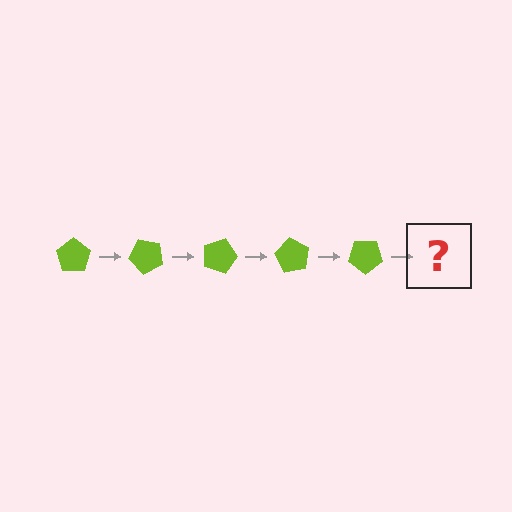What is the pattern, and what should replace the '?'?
The pattern is that the pentagon rotates 45 degrees each step. The '?' should be a lime pentagon rotated 225 degrees.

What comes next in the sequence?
The next element should be a lime pentagon rotated 225 degrees.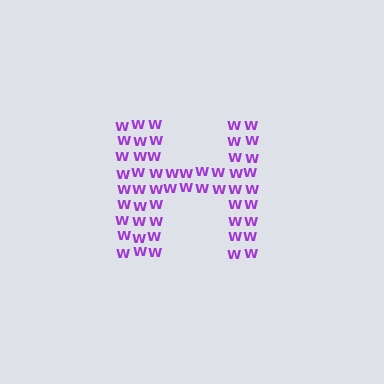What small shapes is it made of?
It is made of small letter W's.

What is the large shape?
The large shape is the letter H.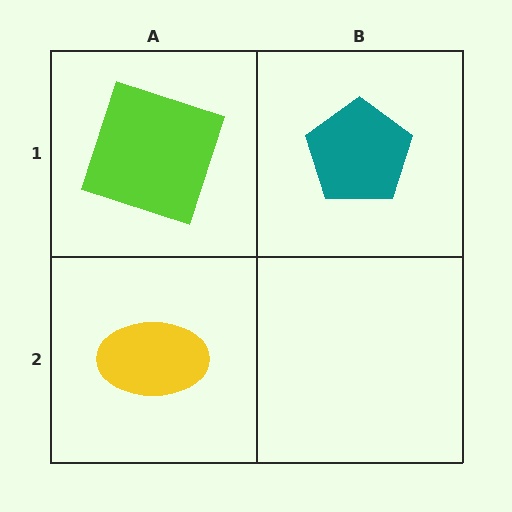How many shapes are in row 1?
2 shapes.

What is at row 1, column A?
A lime square.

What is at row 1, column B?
A teal pentagon.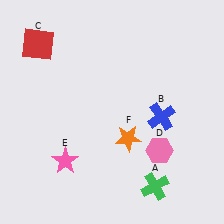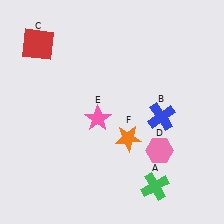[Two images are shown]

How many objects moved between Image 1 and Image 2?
1 object moved between the two images.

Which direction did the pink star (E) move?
The pink star (E) moved up.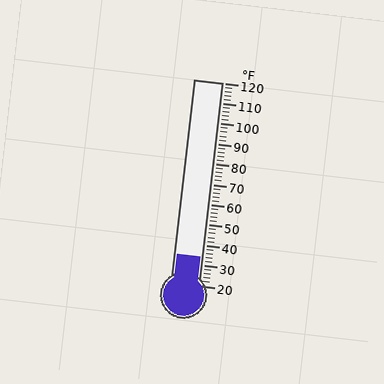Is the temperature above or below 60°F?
The temperature is below 60°F.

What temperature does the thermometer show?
The thermometer shows approximately 34°F.